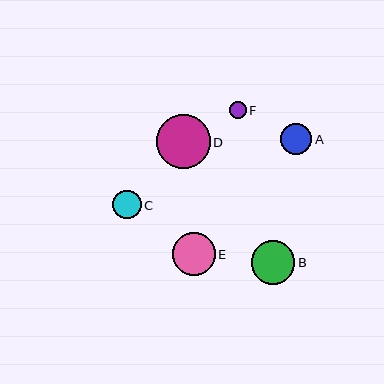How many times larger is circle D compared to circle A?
Circle D is approximately 1.7 times the size of circle A.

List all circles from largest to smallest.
From largest to smallest: D, B, E, A, C, F.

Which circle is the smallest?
Circle F is the smallest with a size of approximately 17 pixels.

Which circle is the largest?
Circle D is the largest with a size of approximately 54 pixels.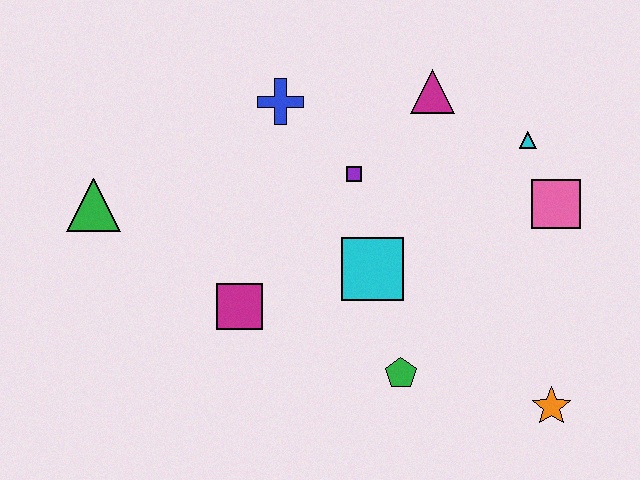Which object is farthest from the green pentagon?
The green triangle is farthest from the green pentagon.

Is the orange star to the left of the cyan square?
No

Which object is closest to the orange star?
The green pentagon is closest to the orange star.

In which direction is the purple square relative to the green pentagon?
The purple square is above the green pentagon.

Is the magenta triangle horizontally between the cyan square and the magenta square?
No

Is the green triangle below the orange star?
No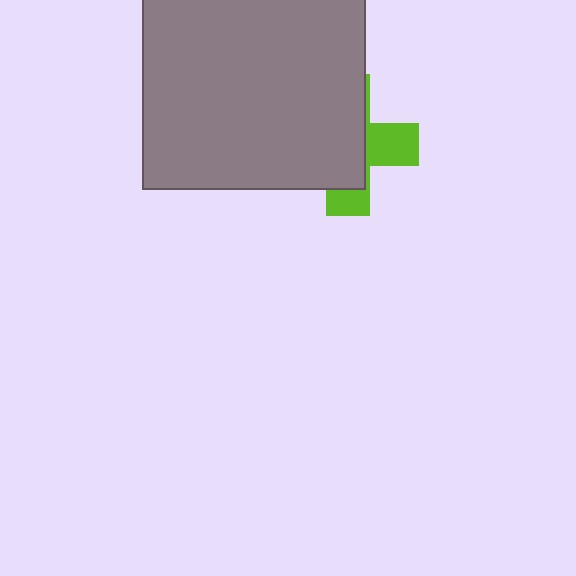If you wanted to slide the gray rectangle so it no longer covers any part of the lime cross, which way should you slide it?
Slide it left — that is the most direct way to separate the two shapes.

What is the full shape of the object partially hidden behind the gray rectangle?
The partially hidden object is a lime cross.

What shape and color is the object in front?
The object in front is a gray rectangle.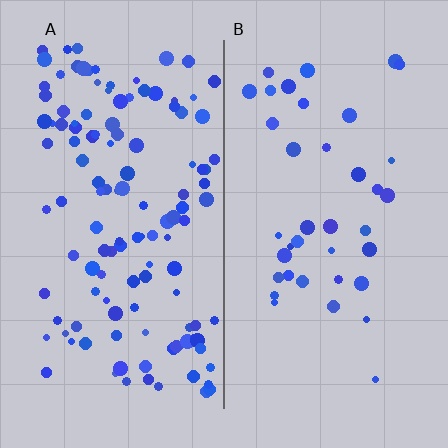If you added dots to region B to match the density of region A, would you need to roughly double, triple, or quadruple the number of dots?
Approximately triple.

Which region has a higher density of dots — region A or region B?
A (the left).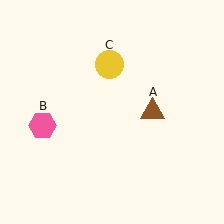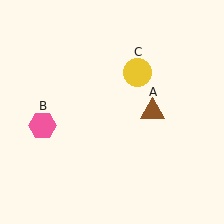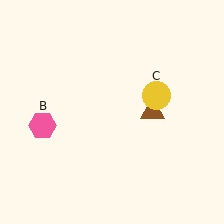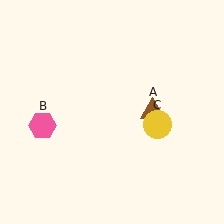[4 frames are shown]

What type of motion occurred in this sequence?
The yellow circle (object C) rotated clockwise around the center of the scene.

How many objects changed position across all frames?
1 object changed position: yellow circle (object C).